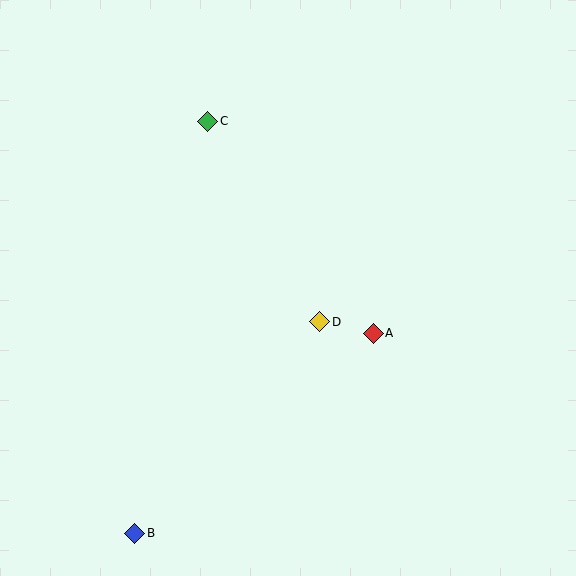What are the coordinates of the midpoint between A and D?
The midpoint between A and D is at (346, 328).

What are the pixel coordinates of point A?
Point A is at (373, 333).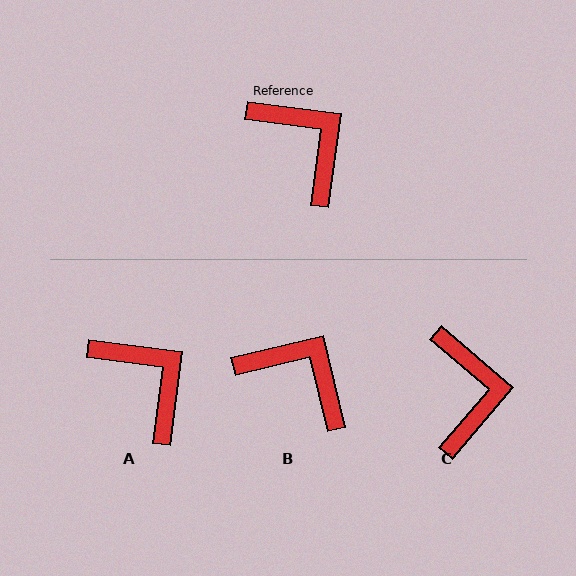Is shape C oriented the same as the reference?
No, it is off by about 33 degrees.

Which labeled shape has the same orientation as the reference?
A.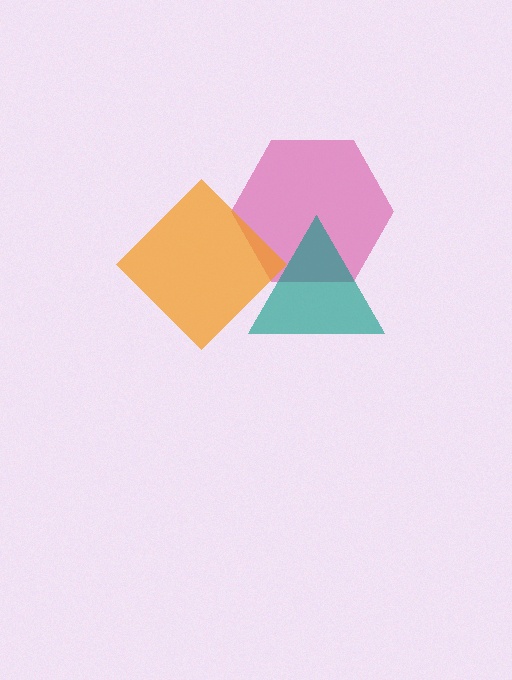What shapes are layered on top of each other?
The layered shapes are: a pink hexagon, an orange diamond, a teal triangle.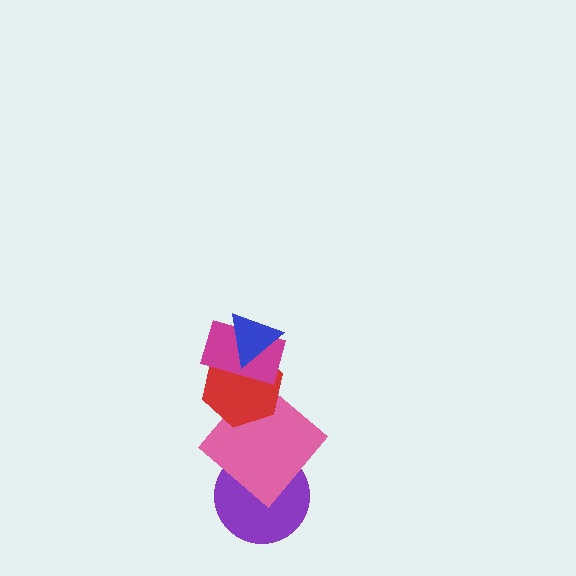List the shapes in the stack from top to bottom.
From top to bottom: the blue triangle, the magenta rectangle, the red hexagon, the pink diamond, the purple circle.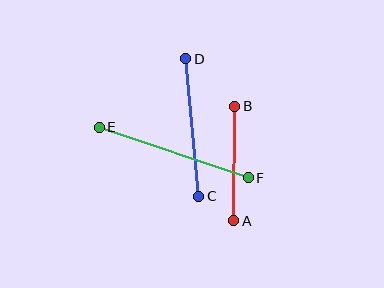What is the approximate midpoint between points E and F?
The midpoint is at approximately (174, 152) pixels.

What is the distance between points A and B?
The distance is approximately 114 pixels.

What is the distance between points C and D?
The distance is approximately 138 pixels.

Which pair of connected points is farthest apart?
Points E and F are farthest apart.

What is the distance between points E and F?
The distance is approximately 157 pixels.